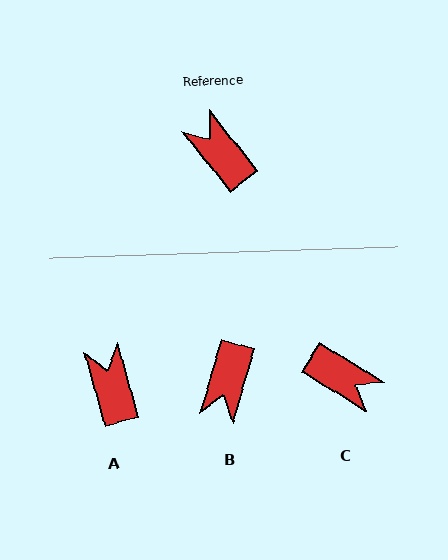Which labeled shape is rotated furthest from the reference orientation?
C, about 160 degrees away.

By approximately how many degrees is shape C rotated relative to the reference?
Approximately 160 degrees clockwise.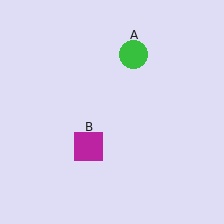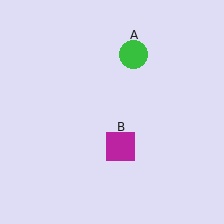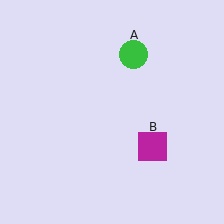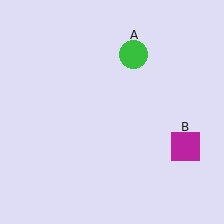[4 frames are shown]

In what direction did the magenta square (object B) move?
The magenta square (object B) moved right.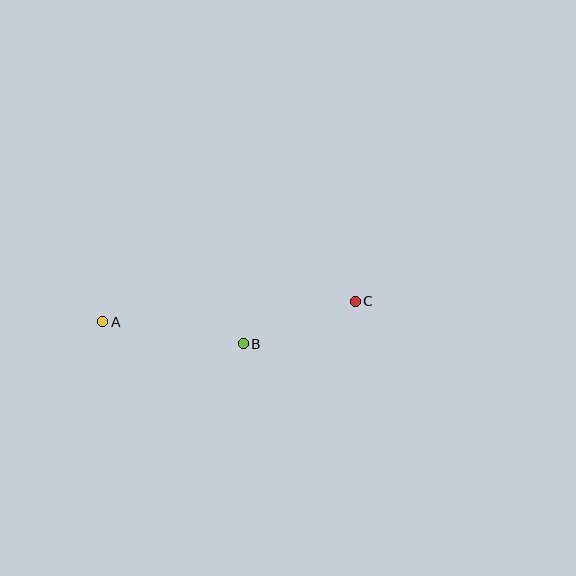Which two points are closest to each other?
Points B and C are closest to each other.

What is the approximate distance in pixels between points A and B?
The distance between A and B is approximately 143 pixels.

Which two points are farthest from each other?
Points A and C are farthest from each other.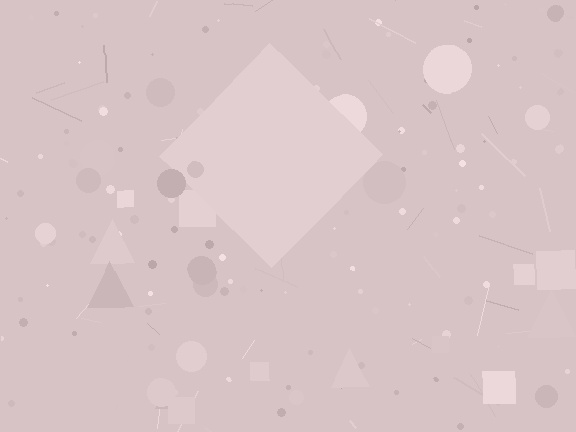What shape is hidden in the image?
A diamond is hidden in the image.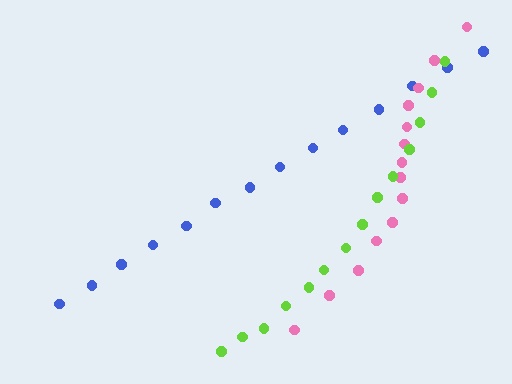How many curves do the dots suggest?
There are 3 distinct paths.